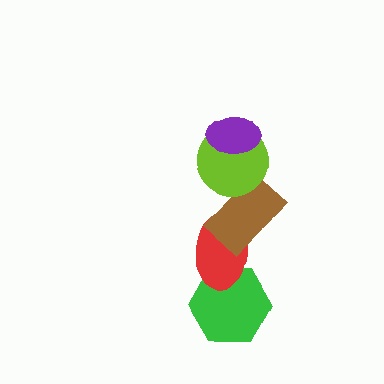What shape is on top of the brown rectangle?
The lime circle is on top of the brown rectangle.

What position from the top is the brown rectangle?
The brown rectangle is 3rd from the top.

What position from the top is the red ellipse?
The red ellipse is 4th from the top.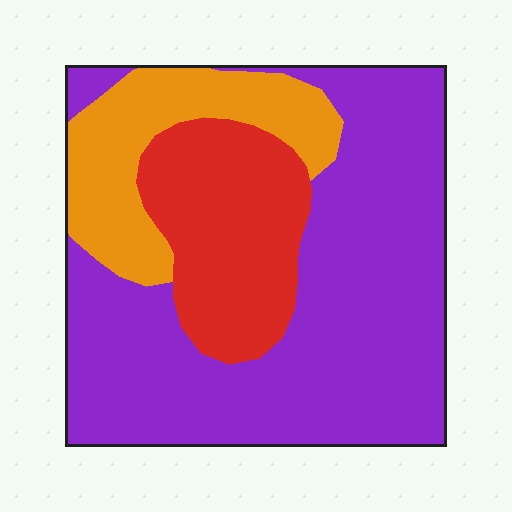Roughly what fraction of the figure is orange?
Orange takes up about one fifth (1/5) of the figure.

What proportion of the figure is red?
Red takes up less than a quarter of the figure.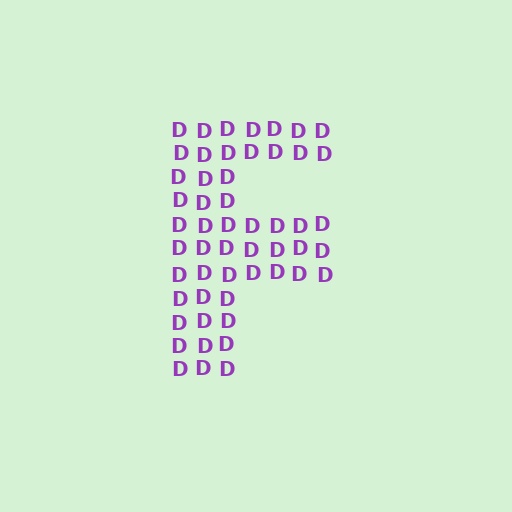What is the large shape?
The large shape is the letter F.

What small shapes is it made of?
It is made of small letter D's.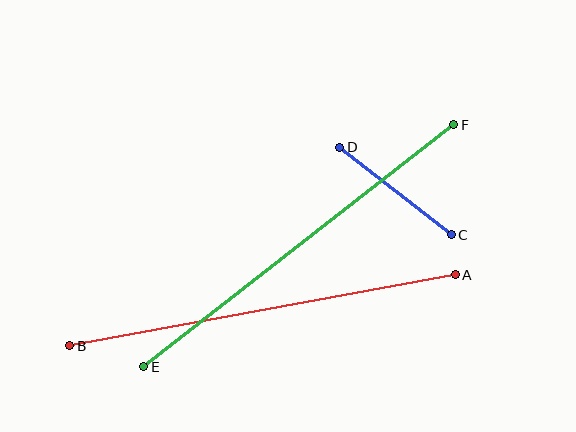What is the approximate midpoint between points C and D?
The midpoint is at approximately (396, 191) pixels.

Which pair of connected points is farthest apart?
Points E and F are farthest apart.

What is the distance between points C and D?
The distance is approximately 142 pixels.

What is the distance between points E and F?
The distance is approximately 393 pixels.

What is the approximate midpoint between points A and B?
The midpoint is at approximately (262, 310) pixels.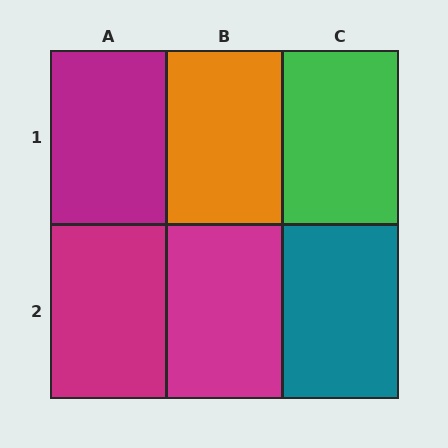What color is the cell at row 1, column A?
Magenta.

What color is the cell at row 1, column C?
Green.